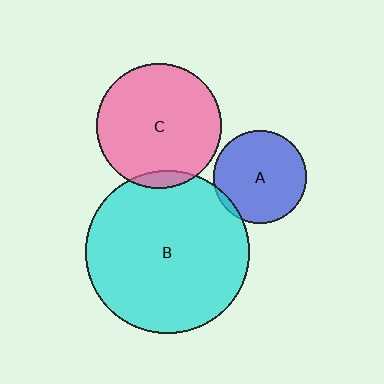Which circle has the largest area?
Circle B (cyan).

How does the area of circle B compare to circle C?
Approximately 1.7 times.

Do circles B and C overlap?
Yes.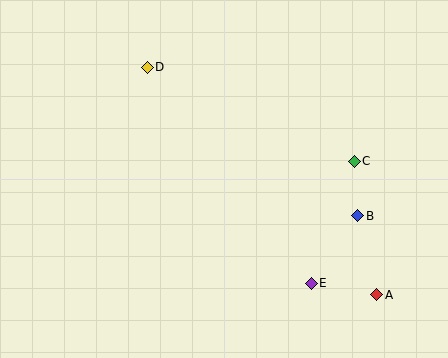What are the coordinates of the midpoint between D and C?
The midpoint between D and C is at (251, 114).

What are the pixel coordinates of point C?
Point C is at (354, 161).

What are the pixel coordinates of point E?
Point E is at (311, 283).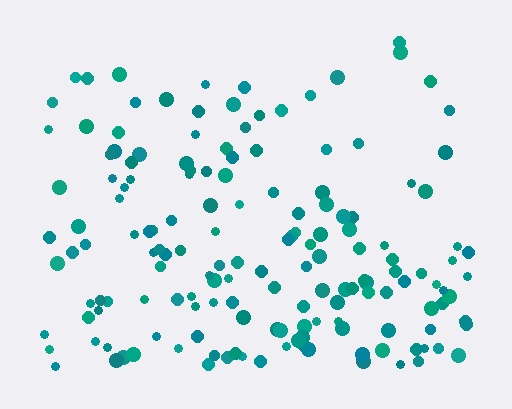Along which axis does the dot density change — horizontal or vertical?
Vertical.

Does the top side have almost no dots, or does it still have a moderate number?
Still a moderate number, just noticeably fewer than the bottom.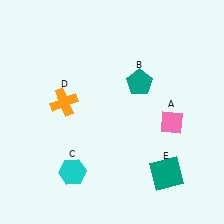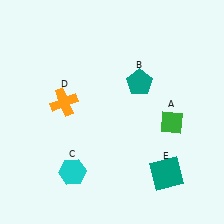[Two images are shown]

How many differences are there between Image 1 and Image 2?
There is 1 difference between the two images.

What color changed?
The diamond (A) changed from pink in Image 1 to green in Image 2.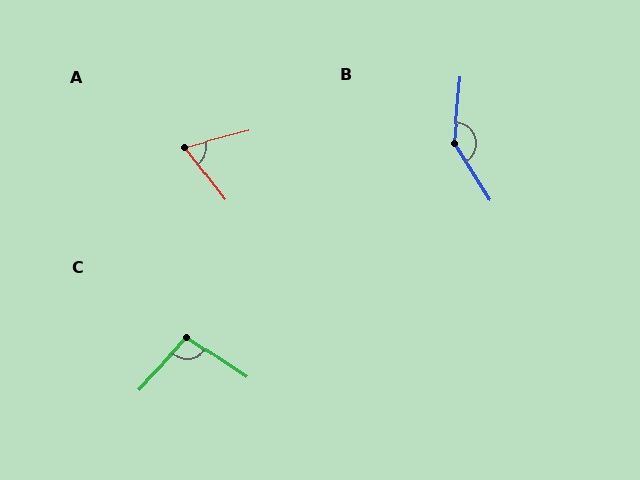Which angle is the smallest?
A, at approximately 66 degrees.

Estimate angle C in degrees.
Approximately 98 degrees.